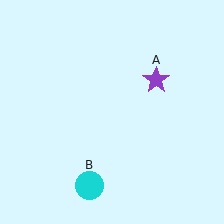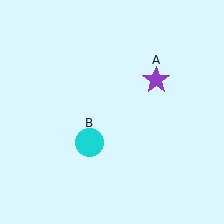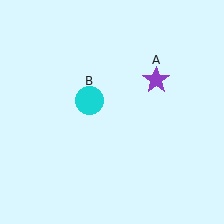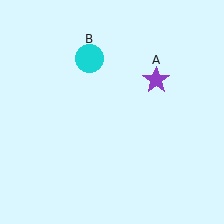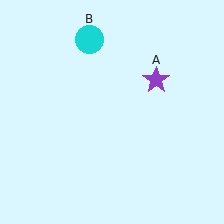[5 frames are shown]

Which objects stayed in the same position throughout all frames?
Purple star (object A) remained stationary.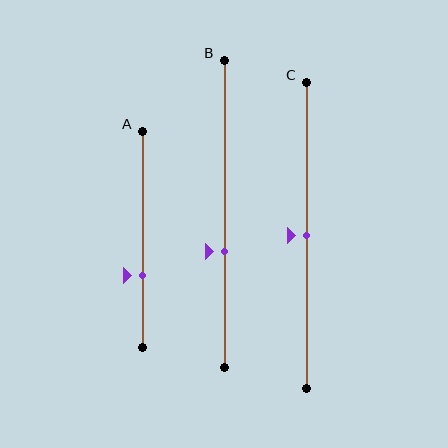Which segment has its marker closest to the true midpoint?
Segment C has its marker closest to the true midpoint.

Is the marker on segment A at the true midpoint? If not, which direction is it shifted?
No, the marker on segment A is shifted downward by about 17% of the segment length.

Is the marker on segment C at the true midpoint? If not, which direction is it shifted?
Yes, the marker on segment C is at the true midpoint.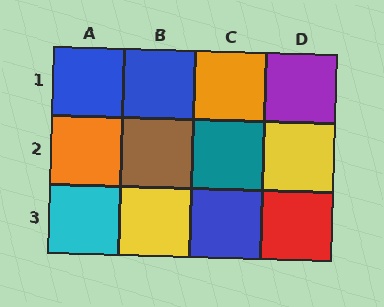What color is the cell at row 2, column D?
Yellow.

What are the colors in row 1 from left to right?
Blue, blue, orange, purple.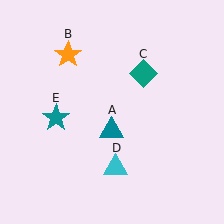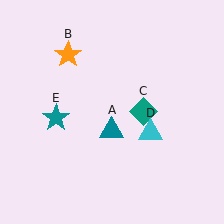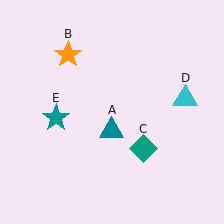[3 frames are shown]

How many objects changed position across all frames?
2 objects changed position: teal diamond (object C), cyan triangle (object D).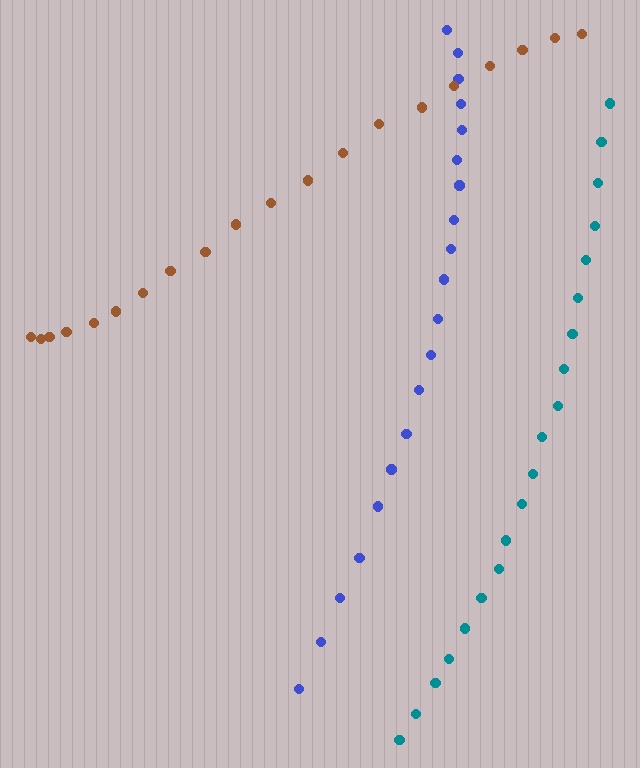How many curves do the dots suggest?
There are 3 distinct paths.